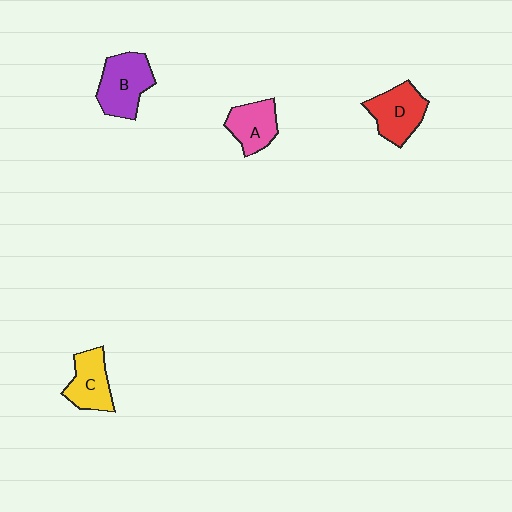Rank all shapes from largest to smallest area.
From largest to smallest: B (purple), D (red), C (yellow), A (pink).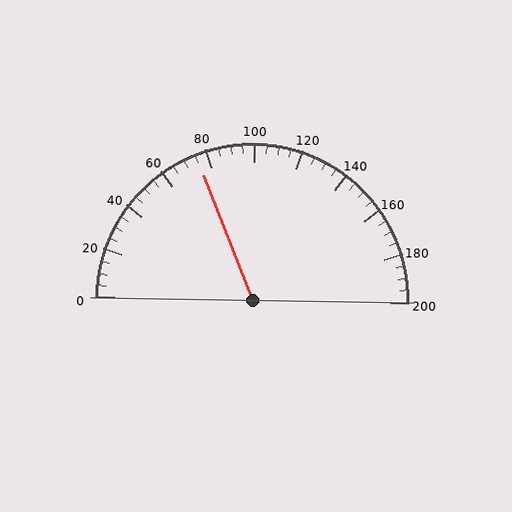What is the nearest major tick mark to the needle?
The nearest major tick mark is 80.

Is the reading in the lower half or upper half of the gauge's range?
The reading is in the lower half of the range (0 to 200).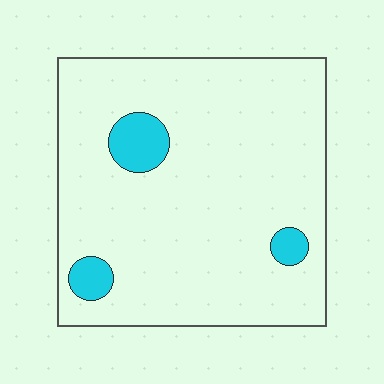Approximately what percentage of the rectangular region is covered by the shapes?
Approximately 10%.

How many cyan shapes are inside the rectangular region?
3.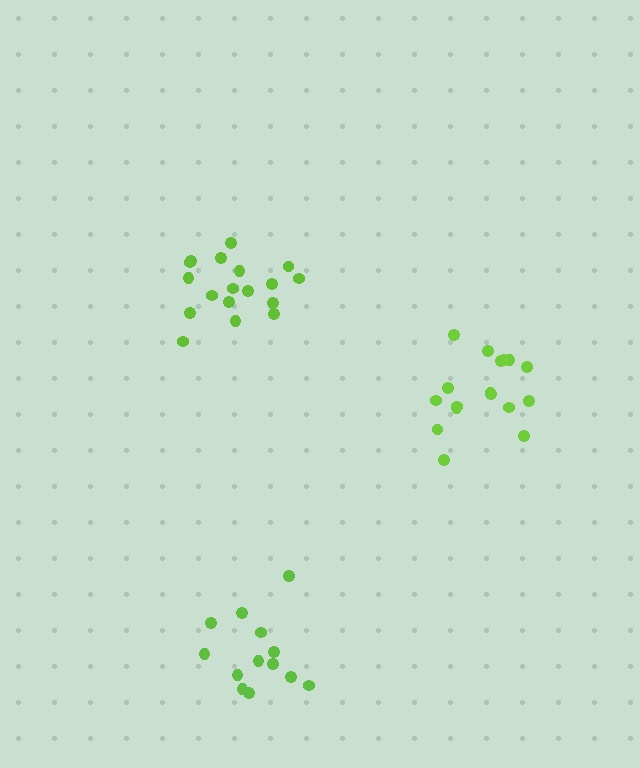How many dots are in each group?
Group 1: 17 dots, Group 2: 13 dots, Group 3: 18 dots (48 total).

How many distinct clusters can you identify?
There are 3 distinct clusters.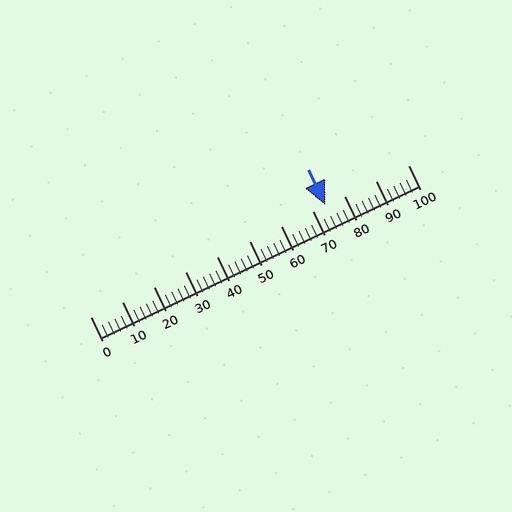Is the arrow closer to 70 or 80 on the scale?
The arrow is closer to 70.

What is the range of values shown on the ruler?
The ruler shows values from 0 to 100.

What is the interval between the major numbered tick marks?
The major tick marks are spaced 10 units apart.